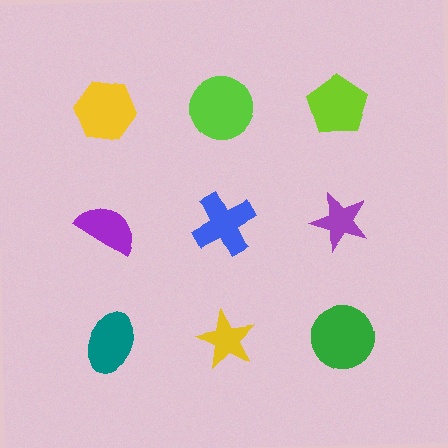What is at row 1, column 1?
A yellow hexagon.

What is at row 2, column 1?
A purple semicircle.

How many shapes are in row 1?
3 shapes.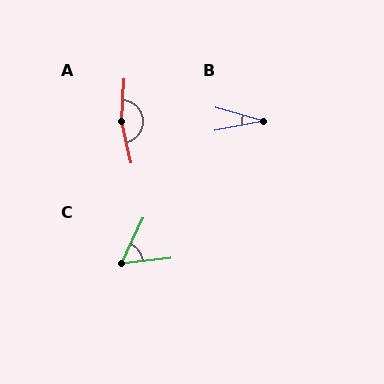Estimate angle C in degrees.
Approximately 58 degrees.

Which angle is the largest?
A, at approximately 164 degrees.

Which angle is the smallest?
B, at approximately 27 degrees.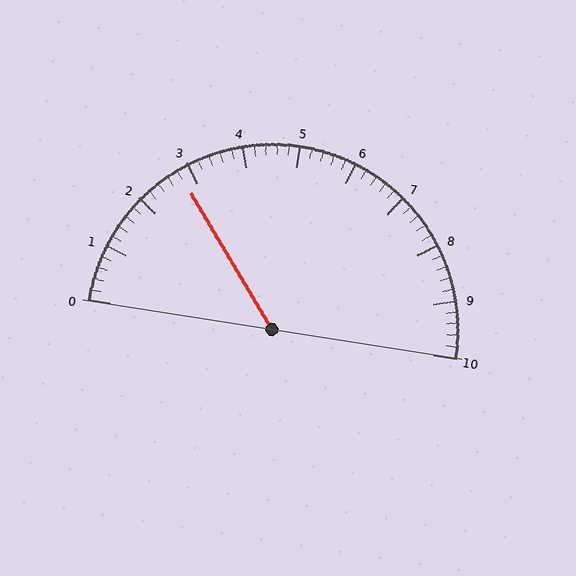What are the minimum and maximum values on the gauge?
The gauge ranges from 0 to 10.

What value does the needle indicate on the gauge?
The needle indicates approximately 2.8.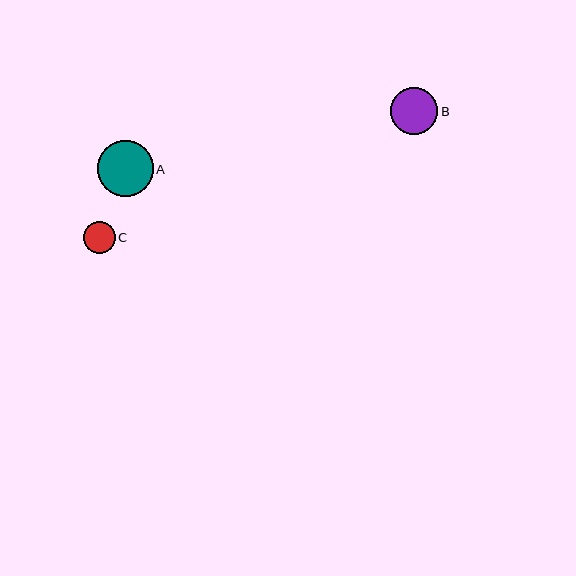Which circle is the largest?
Circle A is the largest with a size of approximately 56 pixels.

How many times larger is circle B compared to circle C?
Circle B is approximately 1.5 times the size of circle C.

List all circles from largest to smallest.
From largest to smallest: A, B, C.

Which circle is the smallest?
Circle C is the smallest with a size of approximately 32 pixels.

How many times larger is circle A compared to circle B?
Circle A is approximately 1.2 times the size of circle B.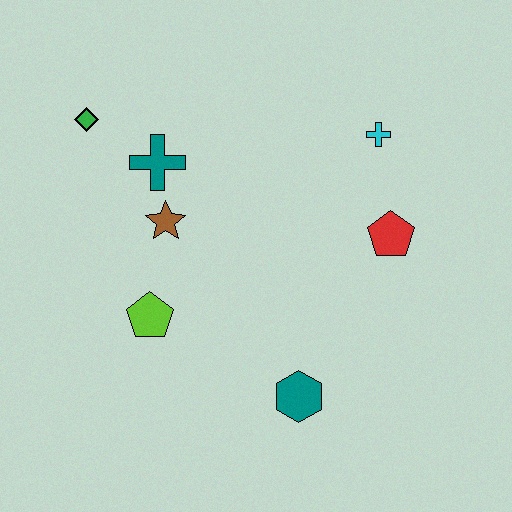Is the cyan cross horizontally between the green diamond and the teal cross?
No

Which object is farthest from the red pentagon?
The green diamond is farthest from the red pentagon.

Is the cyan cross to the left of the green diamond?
No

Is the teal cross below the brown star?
No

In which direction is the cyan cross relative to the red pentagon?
The cyan cross is above the red pentagon.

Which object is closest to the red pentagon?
The cyan cross is closest to the red pentagon.